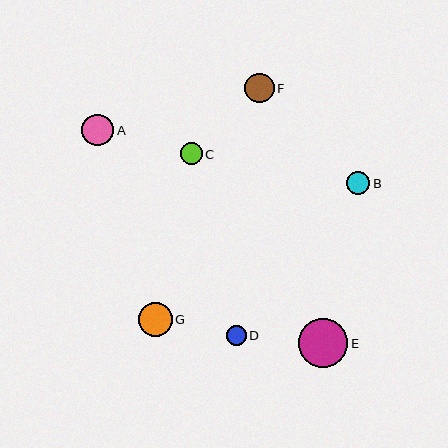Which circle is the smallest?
Circle D is the smallest with a size of approximately 20 pixels.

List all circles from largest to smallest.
From largest to smallest: E, G, A, F, B, C, D.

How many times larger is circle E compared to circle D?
Circle E is approximately 2.5 times the size of circle D.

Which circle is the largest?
Circle E is the largest with a size of approximately 49 pixels.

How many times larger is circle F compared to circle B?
Circle F is approximately 1.3 times the size of circle B.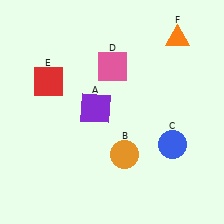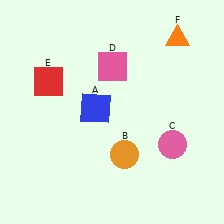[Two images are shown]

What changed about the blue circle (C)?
In Image 1, C is blue. In Image 2, it changed to pink.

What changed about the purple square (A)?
In Image 1, A is purple. In Image 2, it changed to blue.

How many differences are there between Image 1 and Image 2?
There are 2 differences between the two images.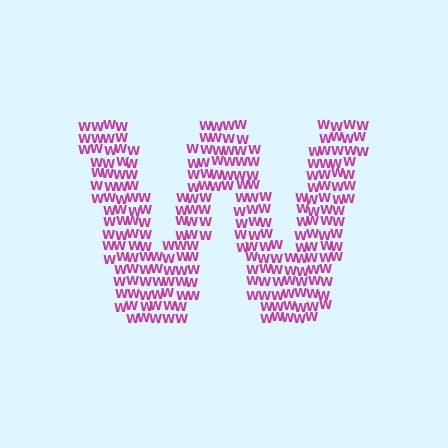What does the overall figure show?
The overall figure shows the letter W.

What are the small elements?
The small elements are letter W's.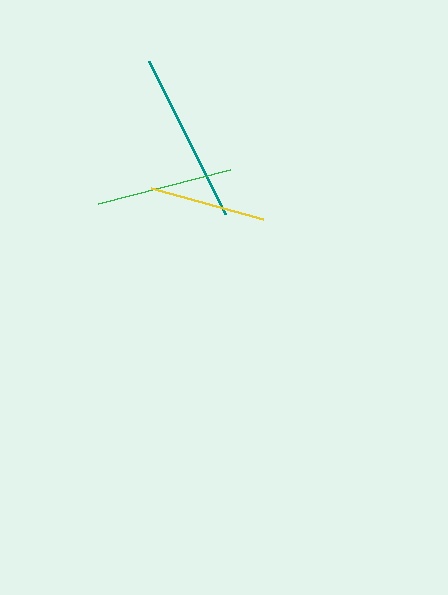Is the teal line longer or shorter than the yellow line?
The teal line is longer than the yellow line.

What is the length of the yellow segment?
The yellow segment is approximately 116 pixels long.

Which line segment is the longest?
The teal line is the longest at approximately 172 pixels.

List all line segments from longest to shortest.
From longest to shortest: teal, green, yellow.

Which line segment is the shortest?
The yellow line is the shortest at approximately 116 pixels.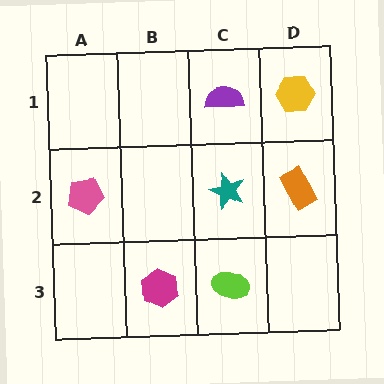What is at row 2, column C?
A teal star.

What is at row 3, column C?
A lime ellipse.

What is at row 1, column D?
A yellow hexagon.